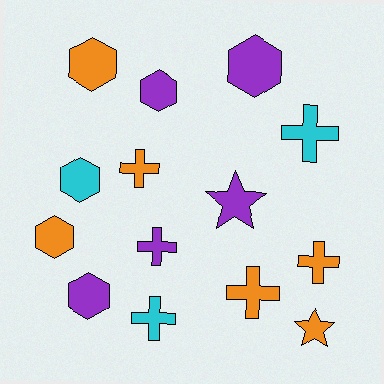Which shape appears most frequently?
Cross, with 6 objects.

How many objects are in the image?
There are 14 objects.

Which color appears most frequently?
Orange, with 6 objects.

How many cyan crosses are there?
There are 2 cyan crosses.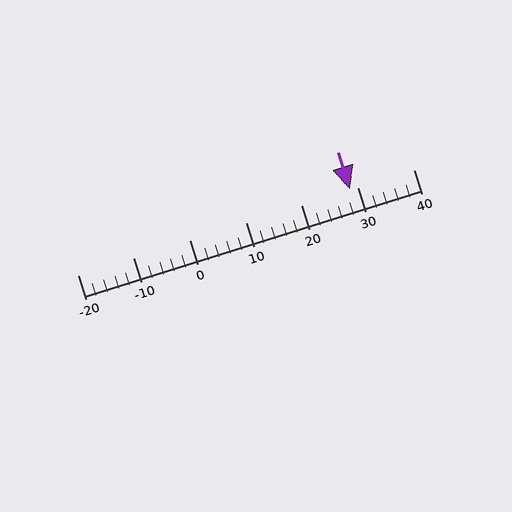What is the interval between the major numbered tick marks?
The major tick marks are spaced 10 units apart.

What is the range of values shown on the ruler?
The ruler shows values from -20 to 40.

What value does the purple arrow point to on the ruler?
The purple arrow points to approximately 29.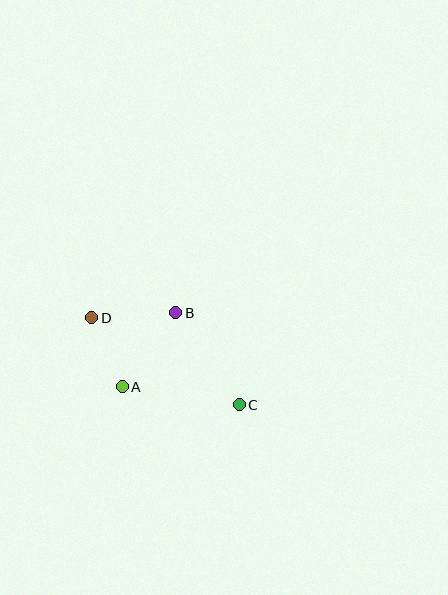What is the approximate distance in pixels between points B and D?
The distance between B and D is approximately 84 pixels.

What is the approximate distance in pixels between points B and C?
The distance between B and C is approximately 112 pixels.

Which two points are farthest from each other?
Points C and D are farthest from each other.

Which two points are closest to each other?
Points A and D are closest to each other.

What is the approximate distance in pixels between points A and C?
The distance between A and C is approximately 118 pixels.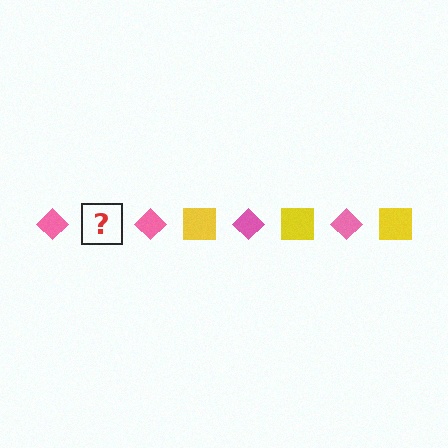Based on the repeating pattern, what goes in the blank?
The blank should be a yellow square.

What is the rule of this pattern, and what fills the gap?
The rule is that the pattern alternates between pink diamond and yellow square. The gap should be filled with a yellow square.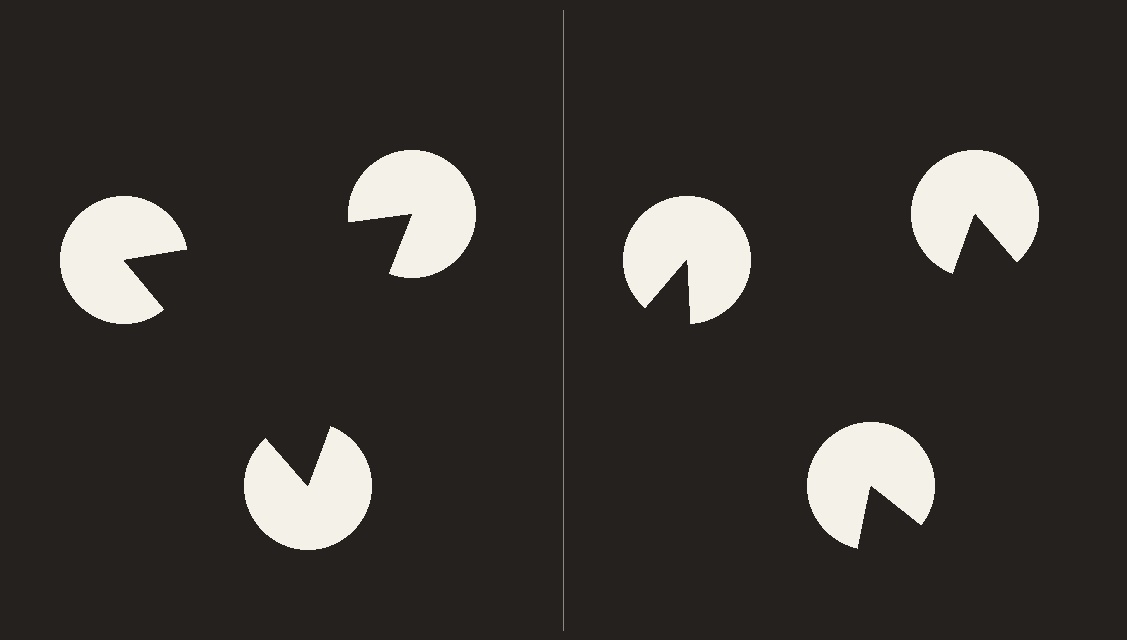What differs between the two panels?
The pac-man discs are positioned identically on both sides; only the wedge orientations differ. On the left they align to a triangle; on the right they are misaligned.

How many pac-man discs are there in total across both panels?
6 — 3 on each side.